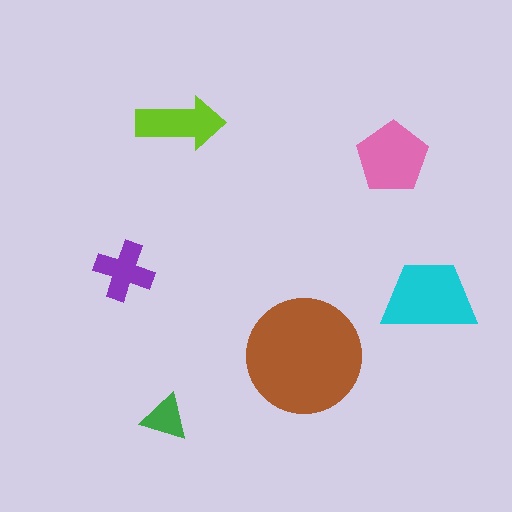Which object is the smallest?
The green triangle.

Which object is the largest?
The brown circle.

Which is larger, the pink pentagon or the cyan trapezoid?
The cyan trapezoid.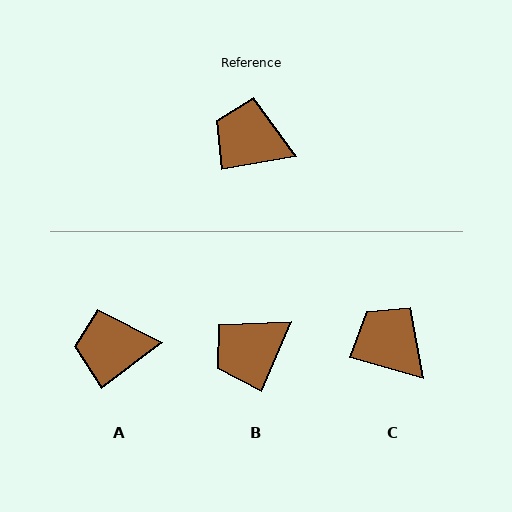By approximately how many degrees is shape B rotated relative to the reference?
Approximately 57 degrees counter-clockwise.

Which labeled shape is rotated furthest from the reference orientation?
B, about 57 degrees away.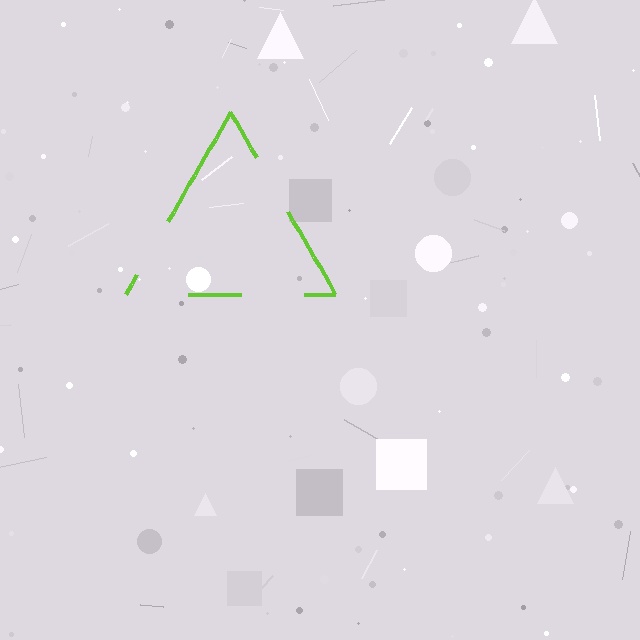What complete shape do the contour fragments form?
The contour fragments form a triangle.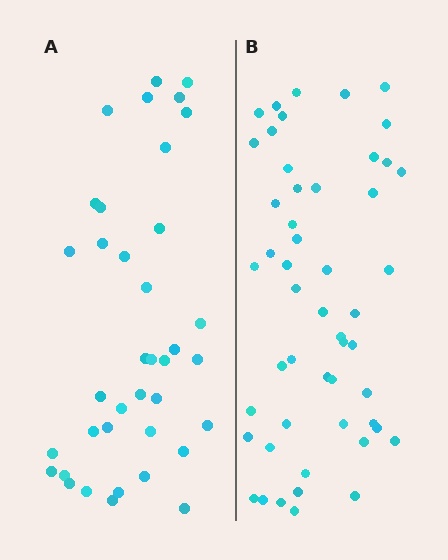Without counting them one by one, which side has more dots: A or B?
Region B (the right region) has more dots.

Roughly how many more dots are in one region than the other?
Region B has approximately 15 more dots than region A.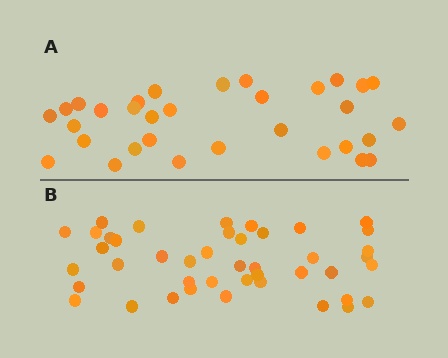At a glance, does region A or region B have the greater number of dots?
Region B (the bottom region) has more dots.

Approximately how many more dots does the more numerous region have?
Region B has roughly 12 or so more dots than region A.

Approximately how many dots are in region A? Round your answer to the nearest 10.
About 30 dots. (The exact count is 32, which rounds to 30.)